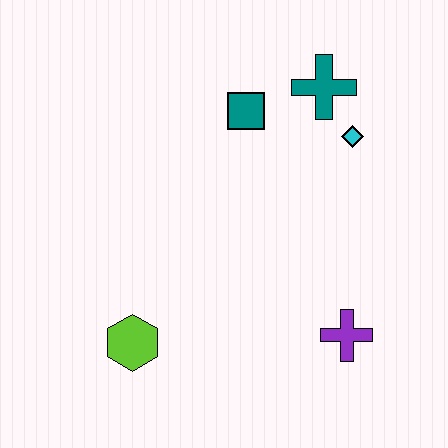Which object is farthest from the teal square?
The lime hexagon is farthest from the teal square.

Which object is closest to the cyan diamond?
The teal cross is closest to the cyan diamond.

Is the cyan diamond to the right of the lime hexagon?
Yes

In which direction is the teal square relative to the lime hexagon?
The teal square is above the lime hexagon.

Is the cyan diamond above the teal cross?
No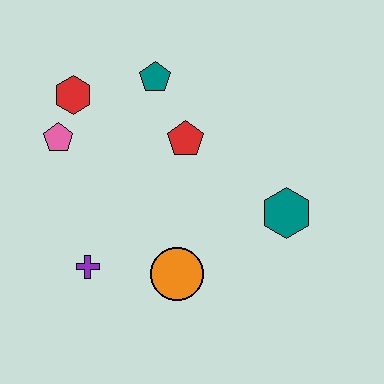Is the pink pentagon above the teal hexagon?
Yes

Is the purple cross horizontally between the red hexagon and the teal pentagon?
Yes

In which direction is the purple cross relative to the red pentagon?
The purple cross is below the red pentagon.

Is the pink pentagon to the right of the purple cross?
No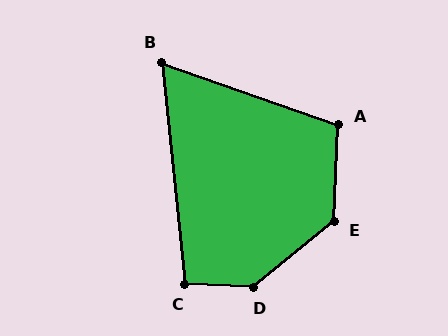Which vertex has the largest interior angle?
D, at approximately 139 degrees.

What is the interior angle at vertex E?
Approximately 132 degrees (obtuse).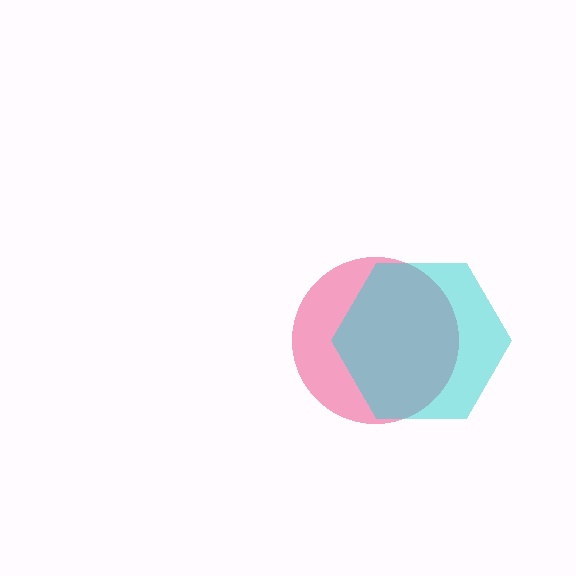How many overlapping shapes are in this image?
There are 2 overlapping shapes in the image.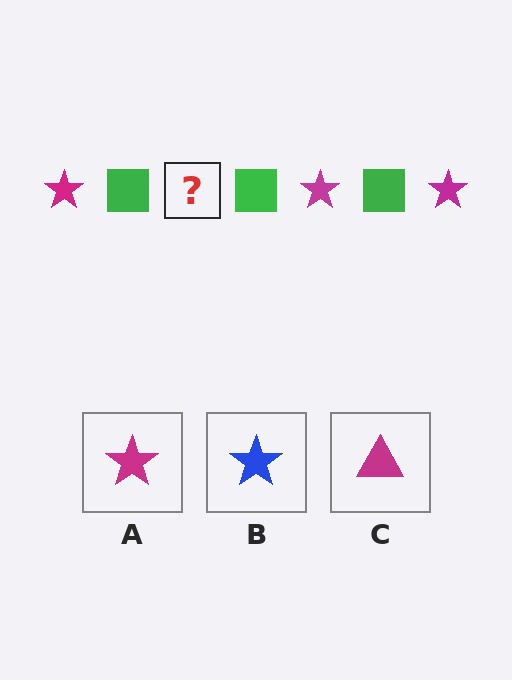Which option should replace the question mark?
Option A.